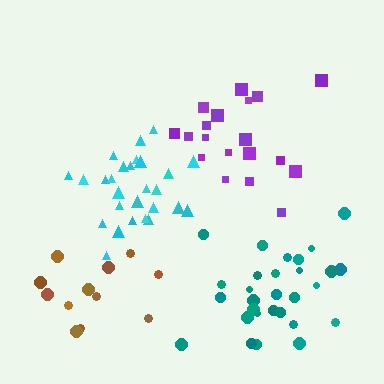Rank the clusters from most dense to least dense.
cyan, teal, brown, purple.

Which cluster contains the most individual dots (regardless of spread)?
Teal (29).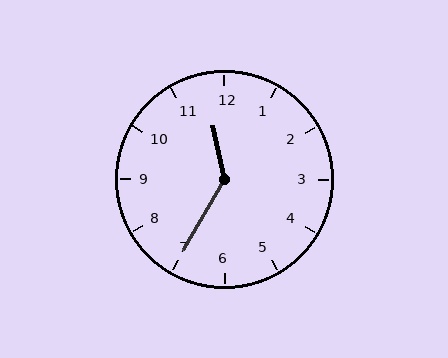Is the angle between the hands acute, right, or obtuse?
It is obtuse.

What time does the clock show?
11:35.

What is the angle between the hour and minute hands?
Approximately 138 degrees.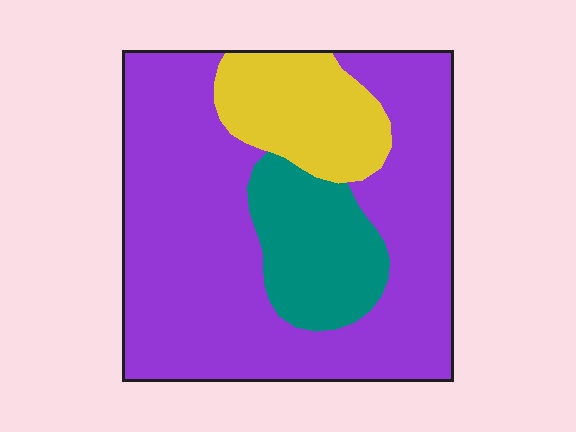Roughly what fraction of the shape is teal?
Teal takes up less than a quarter of the shape.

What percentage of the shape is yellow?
Yellow covers around 15% of the shape.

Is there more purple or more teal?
Purple.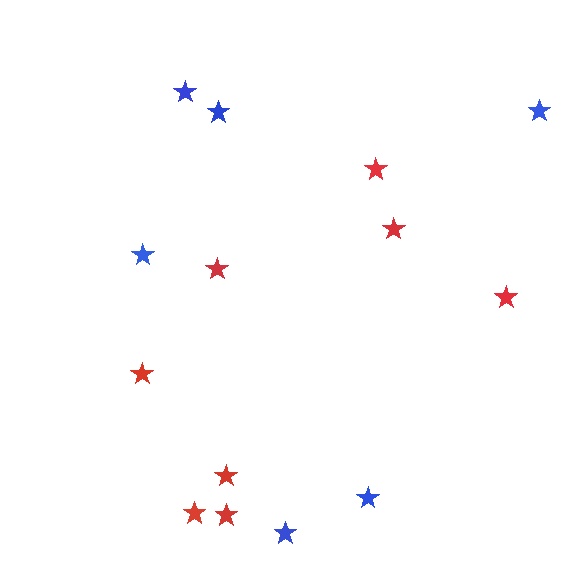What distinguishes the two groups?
There are 2 groups: one group of blue stars (6) and one group of red stars (8).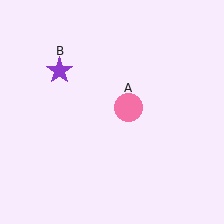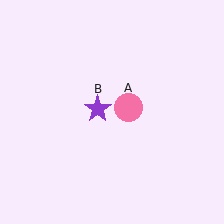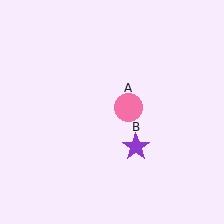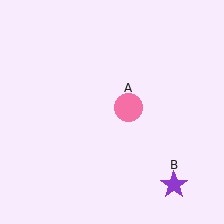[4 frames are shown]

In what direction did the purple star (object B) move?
The purple star (object B) moved down and to the right.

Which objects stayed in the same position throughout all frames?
Pink circle (object A) remained stationary.